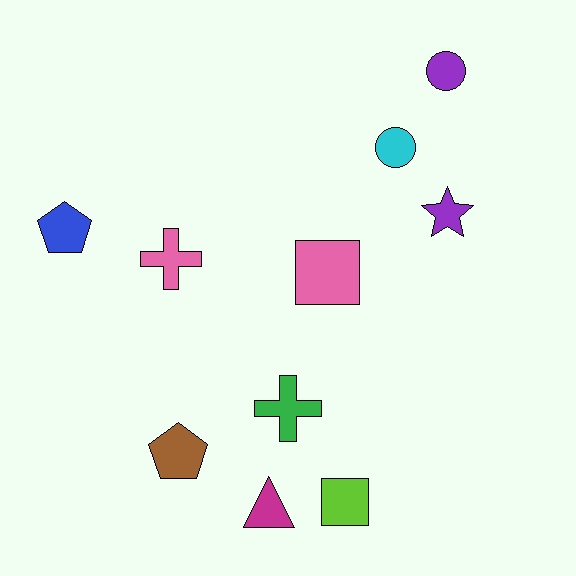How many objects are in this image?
There are 10 objects.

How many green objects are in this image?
There is 1 green object.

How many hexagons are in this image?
There are no hexagons.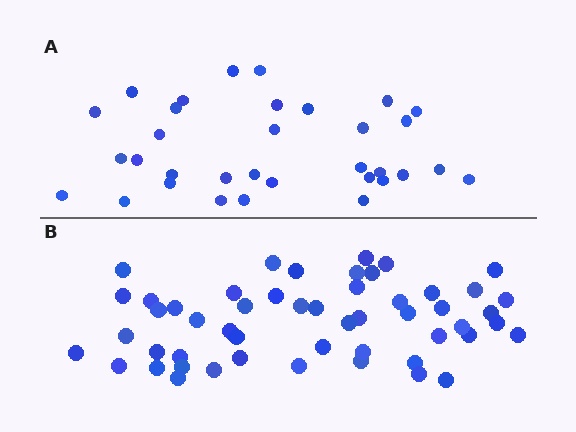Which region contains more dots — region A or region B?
Region B (the bottom region) has more dots.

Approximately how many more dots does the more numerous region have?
Region B has approximately 20 more dots than region A.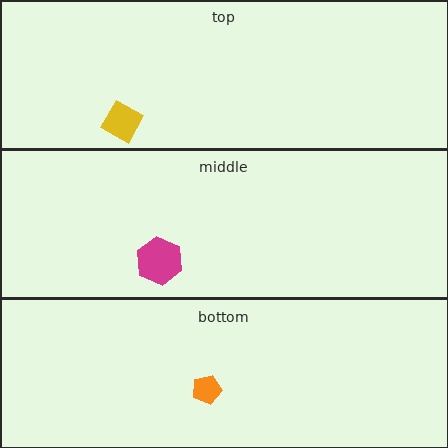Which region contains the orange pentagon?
The bottom region.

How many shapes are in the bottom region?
1.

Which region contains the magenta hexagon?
The middle region.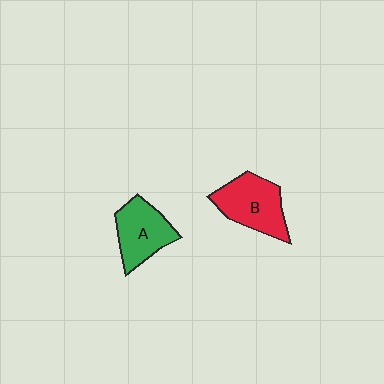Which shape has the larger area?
Shape B (red).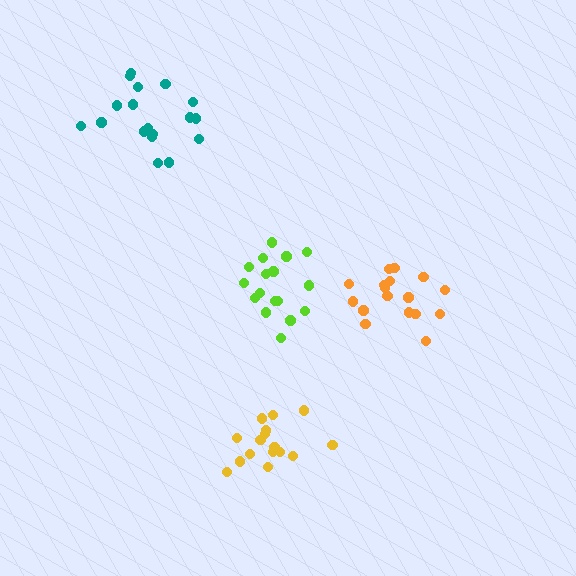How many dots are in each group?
Group 1: 17 dots, Group 2: 16 dots, Group 3: 18 dots, Group 4: 17 dots (68 total).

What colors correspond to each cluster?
The clusters are colored: lime, yellow, teal, orange.